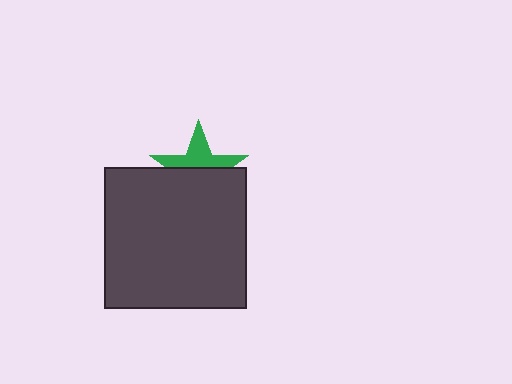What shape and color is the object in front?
The object in front is a dark gray square.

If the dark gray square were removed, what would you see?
You would see the complete green star.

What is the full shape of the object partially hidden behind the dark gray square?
The partially hidden object is a green star.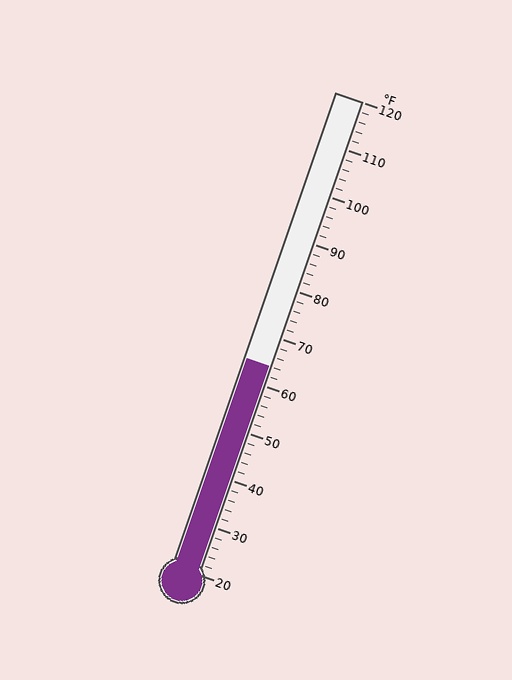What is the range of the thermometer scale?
The thermometer scale ranges from 20°F to 120°F.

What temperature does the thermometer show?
The thermometer shows approximately 64°F.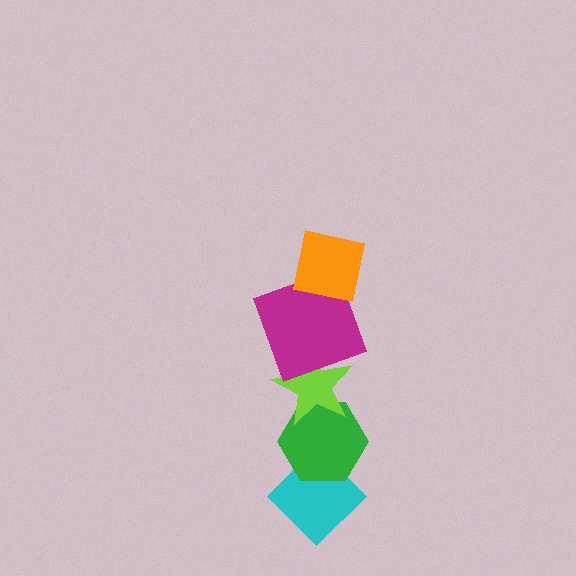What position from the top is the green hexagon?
The green hexagon is 4th from the top.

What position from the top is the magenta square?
The magenta square is 2nd from the top.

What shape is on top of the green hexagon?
The lime star is on top of the green hexagon.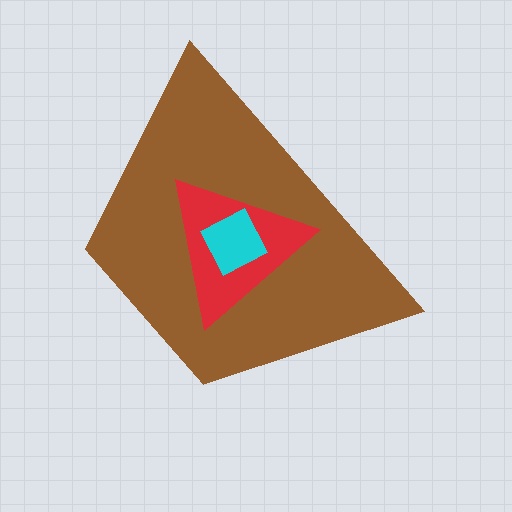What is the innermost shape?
The cyan square.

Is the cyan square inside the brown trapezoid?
Yes.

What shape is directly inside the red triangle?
The cyan square.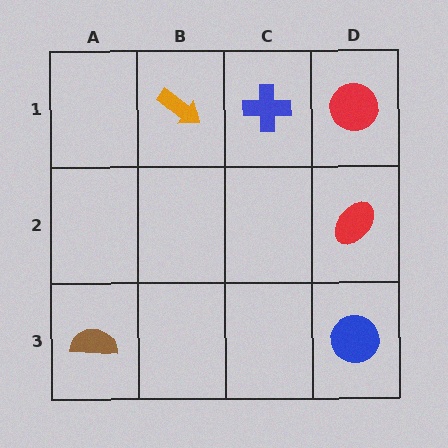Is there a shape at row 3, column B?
No, that cell is empty.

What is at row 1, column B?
An orange arrow.